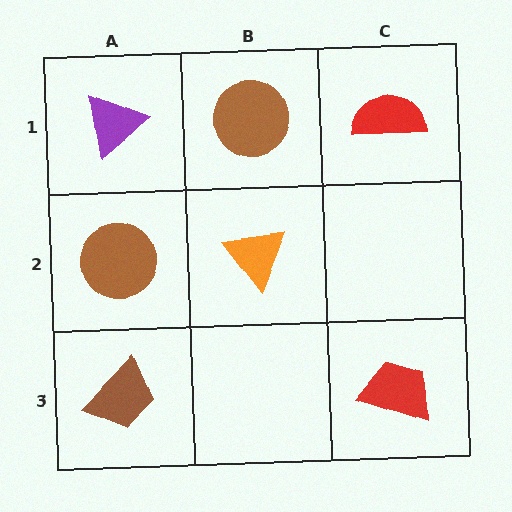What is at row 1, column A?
A purple triangle.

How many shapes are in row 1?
3 shapes.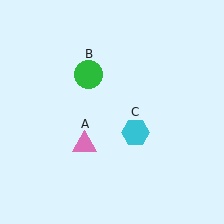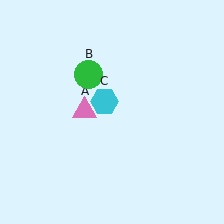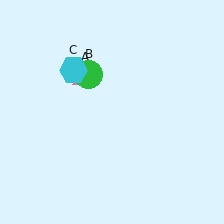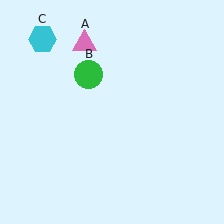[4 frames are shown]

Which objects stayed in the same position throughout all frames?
Green circle (object B) remained stationary.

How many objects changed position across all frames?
2 objects changed position: pink triangle (object A), cyan hexagon (object C).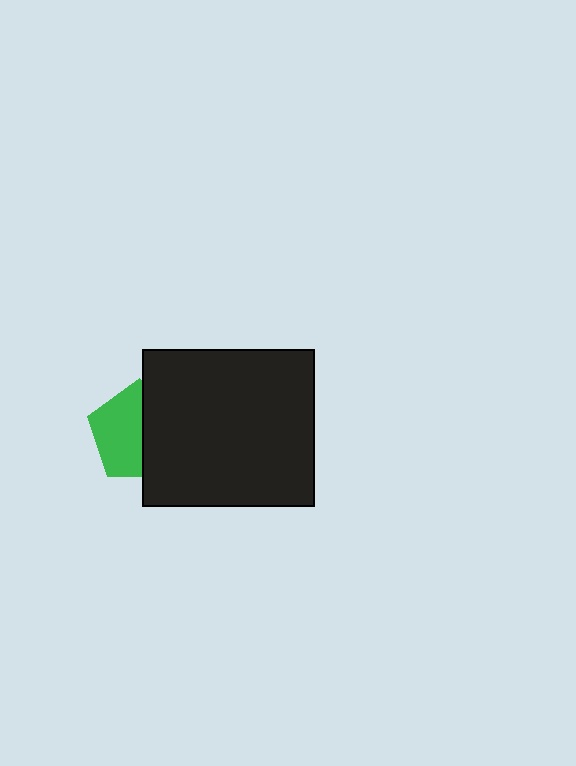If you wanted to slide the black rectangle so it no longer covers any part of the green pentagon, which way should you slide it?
Slide it right — that is the most direct way to separate the two shapes.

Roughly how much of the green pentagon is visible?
About half of it is visible (roughly 53%).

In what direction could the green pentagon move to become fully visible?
The green pentagon could move left. That would shift it out from behind the black rectangle entirely.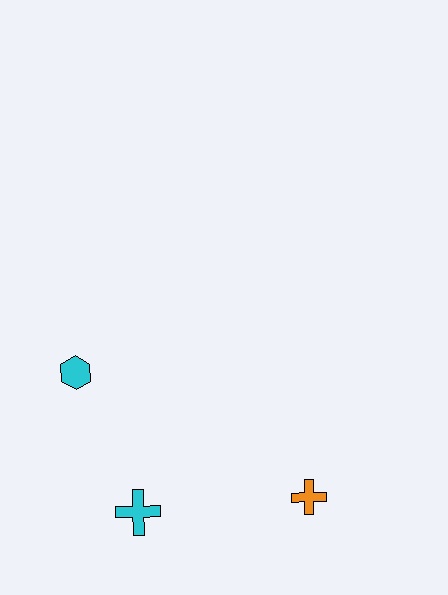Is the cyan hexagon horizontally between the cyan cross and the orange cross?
No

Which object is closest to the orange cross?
The cyan cross is closest to the orange cross.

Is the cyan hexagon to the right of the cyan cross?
No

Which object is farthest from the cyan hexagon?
The orange cross is farthest from the cyan hexagon.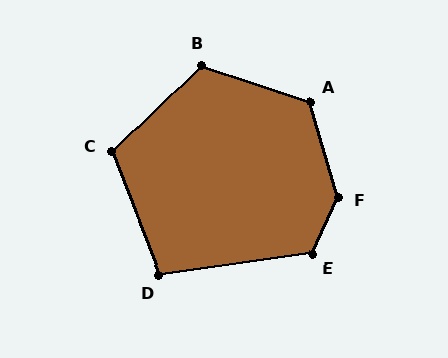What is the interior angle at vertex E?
Approximately 123 degrees (obtuse).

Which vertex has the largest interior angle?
F, at approximately 139 degrees.